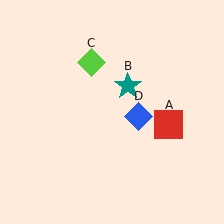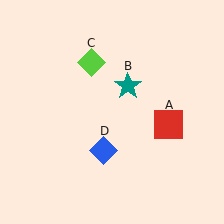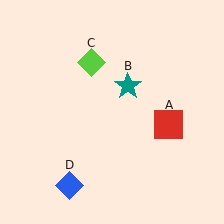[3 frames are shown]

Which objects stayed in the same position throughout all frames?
Red square (object A) and teal star (object B) and lime diamond (object C) remained stationary.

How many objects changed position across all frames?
1 object changed position: blue diamond (object D).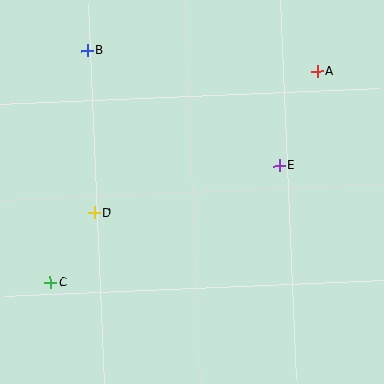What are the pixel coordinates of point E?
Point E is at (279, 166).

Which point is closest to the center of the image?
Point E at (279, 166) is closest to the center.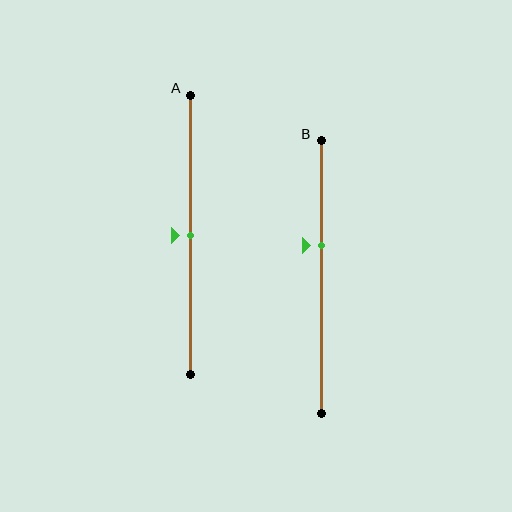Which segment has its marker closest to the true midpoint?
Segment A has its marker closest to the true midpoint.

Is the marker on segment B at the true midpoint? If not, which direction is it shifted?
No, the marker on segment B is shifted upward by about 12% of the segment length.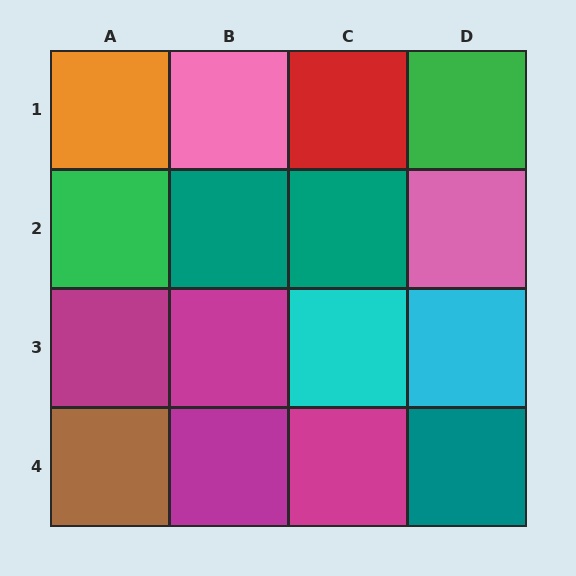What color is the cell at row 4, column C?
Magenta.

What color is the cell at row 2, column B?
Teal.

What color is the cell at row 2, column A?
Green.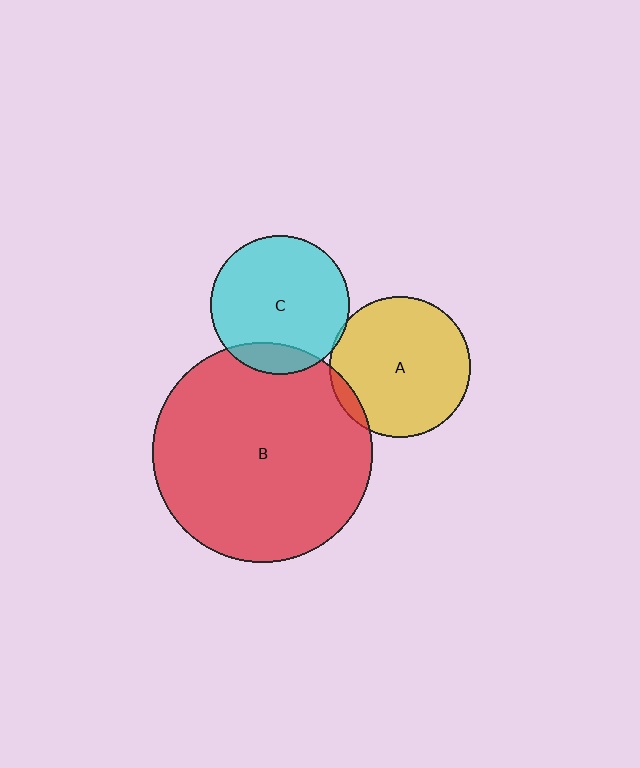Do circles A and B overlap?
Yes.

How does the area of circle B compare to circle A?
Approximately 2.5 times.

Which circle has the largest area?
Circle B (red).